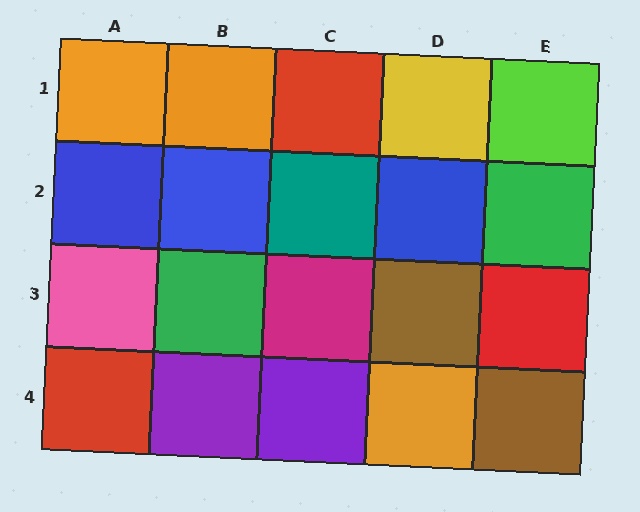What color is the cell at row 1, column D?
Yellow.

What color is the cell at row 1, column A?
Orange.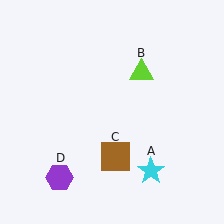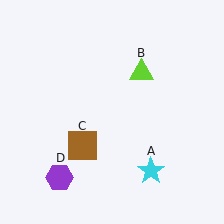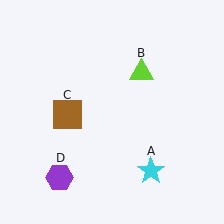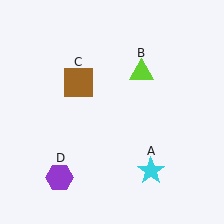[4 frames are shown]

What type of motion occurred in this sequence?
The brown square (object C) rotated clockwise around the center of the scene.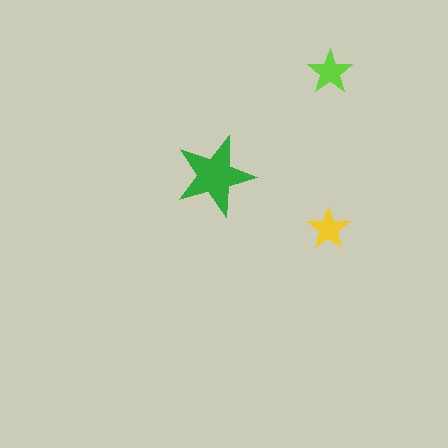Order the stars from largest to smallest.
the green one, the lime one, the yellow one.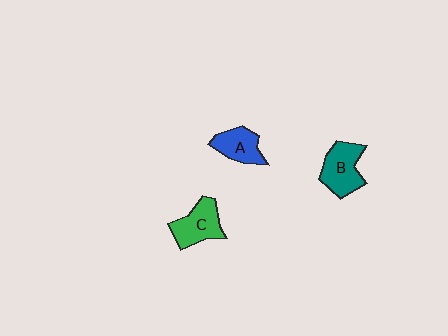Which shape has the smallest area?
Shape A (blue).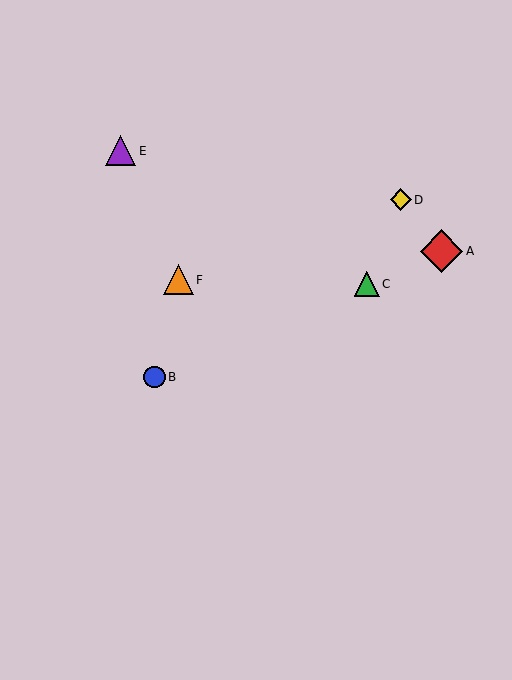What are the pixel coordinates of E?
Object E is at (121, 151).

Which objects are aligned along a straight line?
Objects A, B, C are aligned along a straight line.